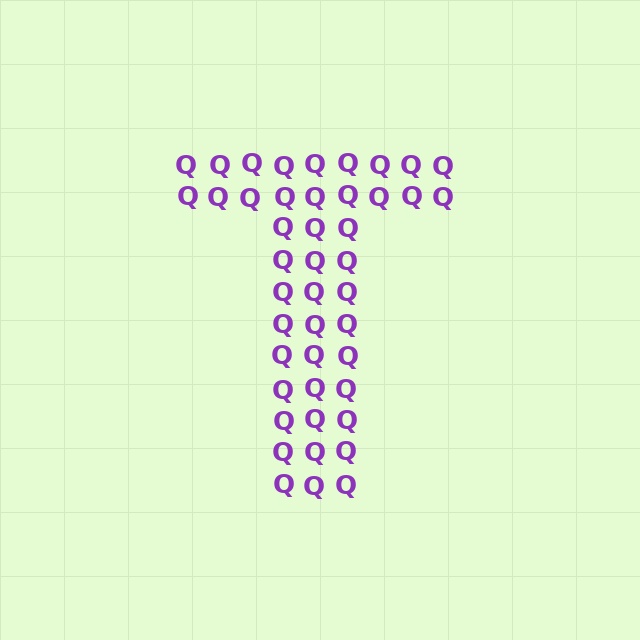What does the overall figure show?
The overall figure shows the letter T.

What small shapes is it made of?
It is made of small letter Q's.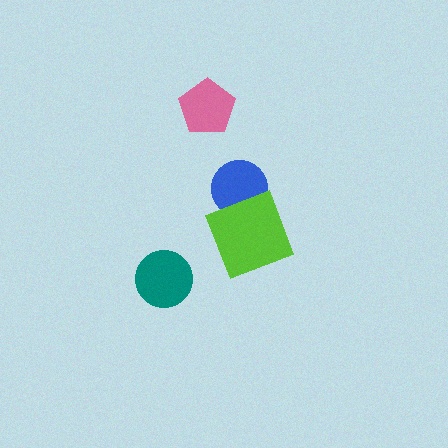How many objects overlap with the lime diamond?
1 object overlaps with the lime diamond.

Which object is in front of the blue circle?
The lime diamond is in front of the blue circle.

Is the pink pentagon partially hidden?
No, no other shape covers it.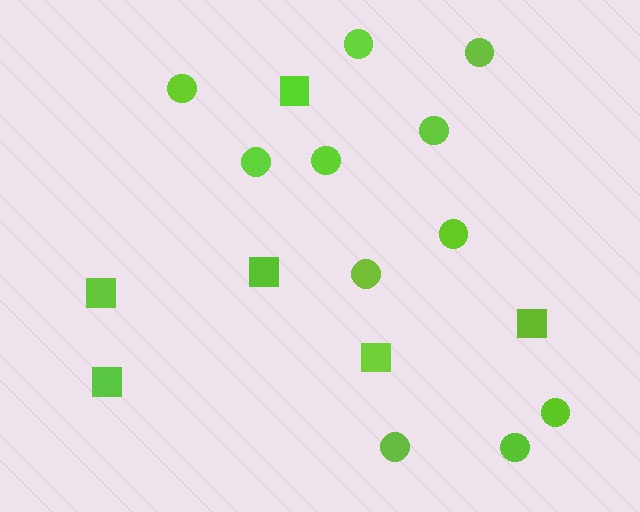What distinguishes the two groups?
There are 2 groups: one group of circles (11) and one group of squares (6).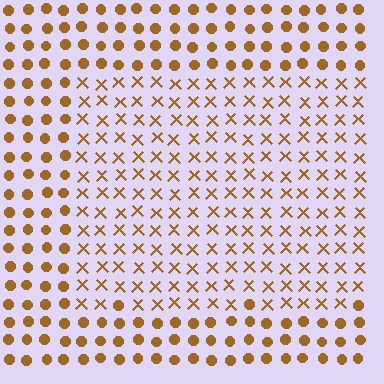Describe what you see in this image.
The image is filled with small brown elements arranged in a uniform grid. A rectangle-shaped region contains X marks, while the surrounding area contains circles. The boundary is defined purely by the change in element shape.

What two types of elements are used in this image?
The image uses X marks inside the rectangle region and circles outside it.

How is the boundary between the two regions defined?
The boundary is defined by a change in element shape: X marks inside vs. circles outside. All elements share the same color and spacing.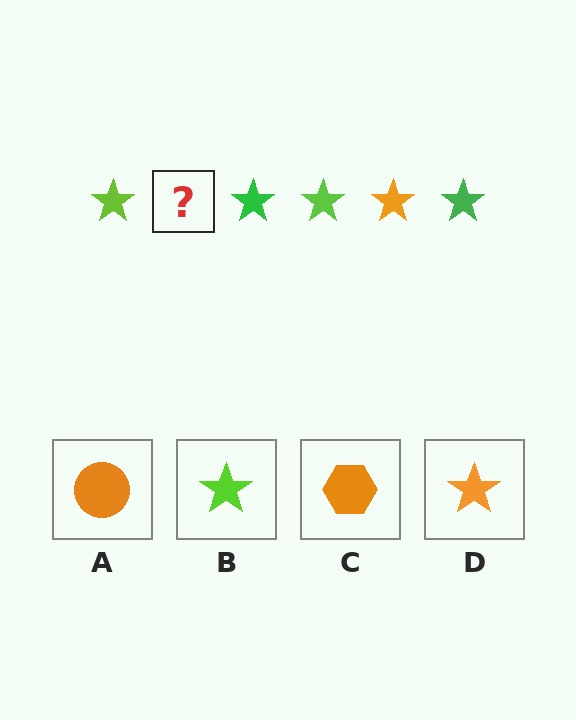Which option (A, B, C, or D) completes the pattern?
D.